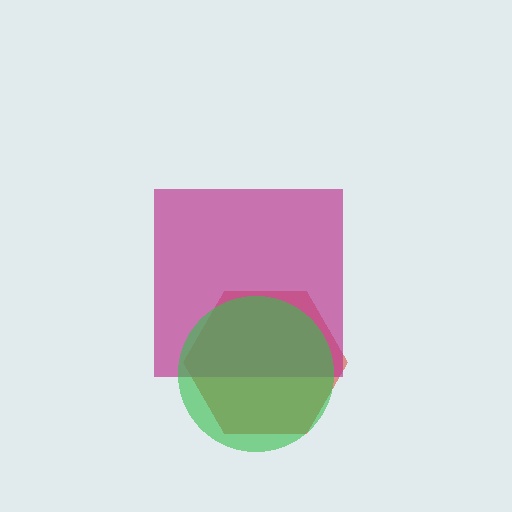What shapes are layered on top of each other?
The layered shapes are: a red hexagon, a magenta square, a green circle.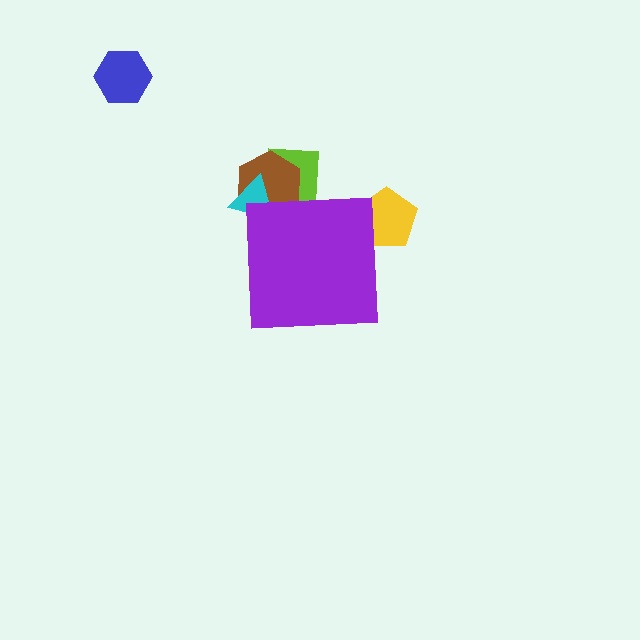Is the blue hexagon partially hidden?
No, the blue hexagon is fully visible.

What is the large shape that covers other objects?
A purple square.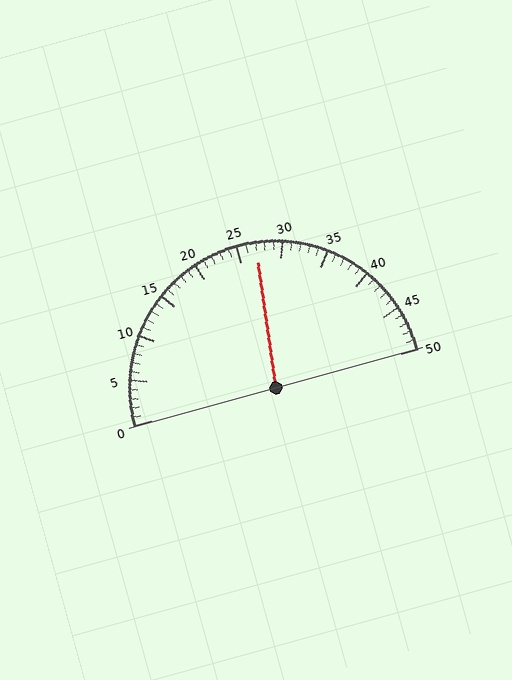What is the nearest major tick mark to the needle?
The nearest major tick mark is 25.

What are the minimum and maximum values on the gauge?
The gauge ranges from 0 to 50.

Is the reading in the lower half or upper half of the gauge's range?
The reading is in the upper half of the range (0 to 50).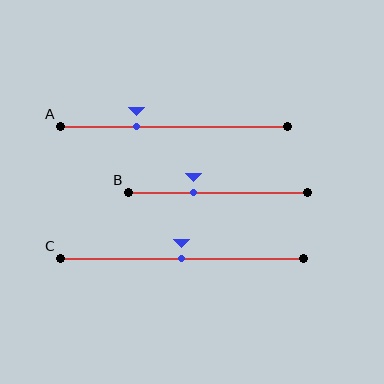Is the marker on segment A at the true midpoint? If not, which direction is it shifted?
No, the marker on segment A is shifted to the left by about 16% of the segment length.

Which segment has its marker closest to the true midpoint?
Segment C has its marker closest to the true midpoint.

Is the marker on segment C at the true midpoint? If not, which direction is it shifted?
Yes, the marker on segment C is at the true midpoint.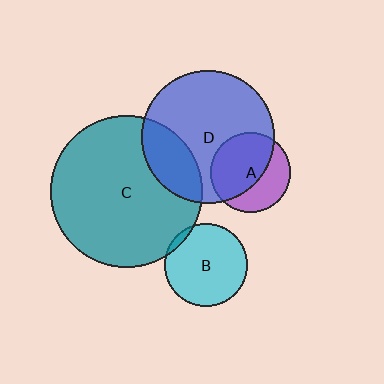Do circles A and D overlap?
Yes.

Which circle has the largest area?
Circle C (teal).